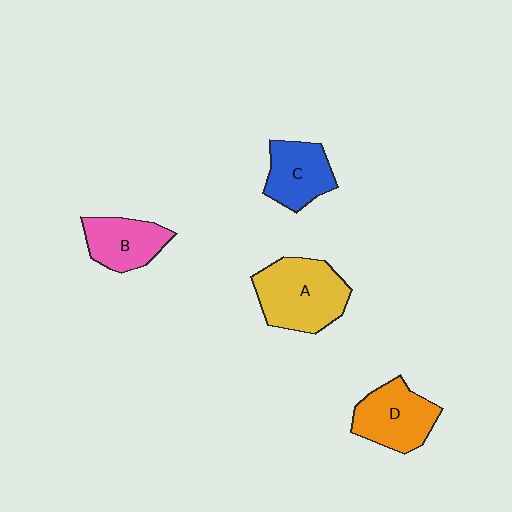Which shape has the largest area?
Shape A (yellow).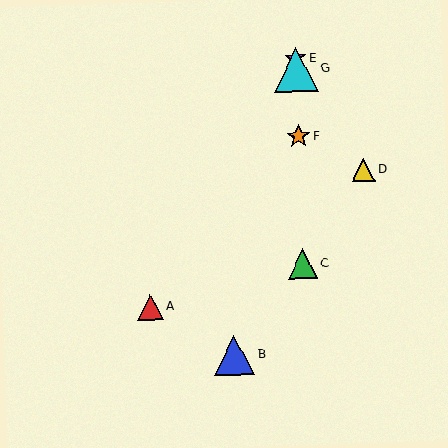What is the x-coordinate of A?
Object A is at x≈150.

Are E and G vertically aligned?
Yes, both are at x≈295.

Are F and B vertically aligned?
No, F is at x≈298 and B is at x≈235.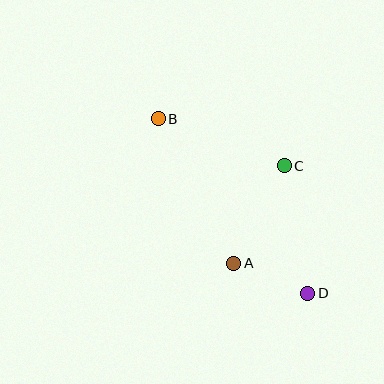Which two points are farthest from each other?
Points B and D are farthest from each other.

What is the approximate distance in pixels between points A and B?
The distance between A and B is approximately 163 pixels.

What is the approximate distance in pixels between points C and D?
The distance between C and D is approximately 130 pixels.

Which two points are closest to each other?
Points A and D are closest to each other.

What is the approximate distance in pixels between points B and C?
The distance between B and C is approximately 134 pixels.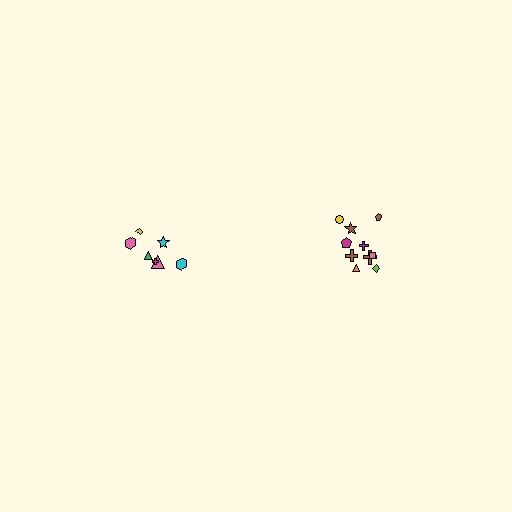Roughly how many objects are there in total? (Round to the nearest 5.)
Roughly 15 objects in total.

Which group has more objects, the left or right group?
The right group.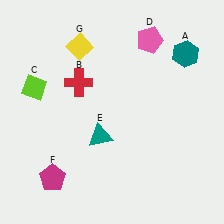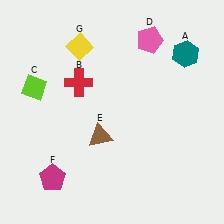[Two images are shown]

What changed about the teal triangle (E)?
In Image 1, E is teal. In Image 2, it changed to brown.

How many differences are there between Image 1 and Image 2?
There is 1 difference between the two images.